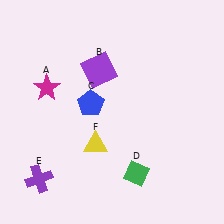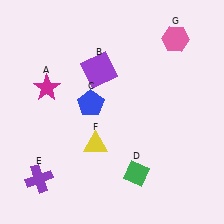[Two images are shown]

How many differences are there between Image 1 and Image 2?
There is 1 difference between the two images.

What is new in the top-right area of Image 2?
A pink hexagon (G) was added in the top-right area of Image 2.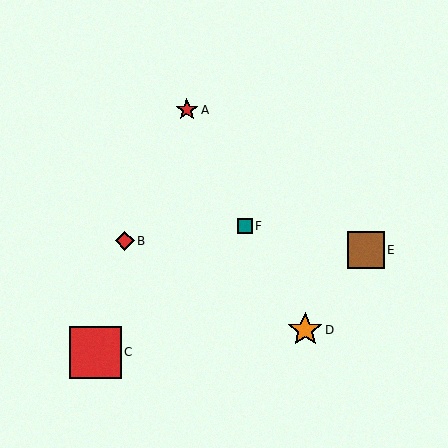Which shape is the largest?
The red square (labeled C) is the largest.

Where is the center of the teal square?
The center of the teal square is at (245, 226).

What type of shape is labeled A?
Shape A is a red star.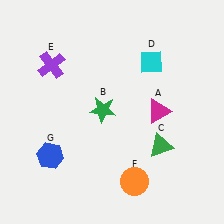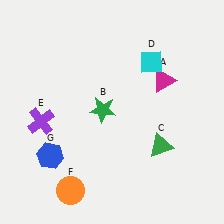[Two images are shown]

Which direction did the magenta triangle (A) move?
The magenta triangle (A) moved up.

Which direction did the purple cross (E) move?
The purple cross (E) moved down.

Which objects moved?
The objects that moved are: the magenta triangle (A), the purple cross (E), the orange circle (F).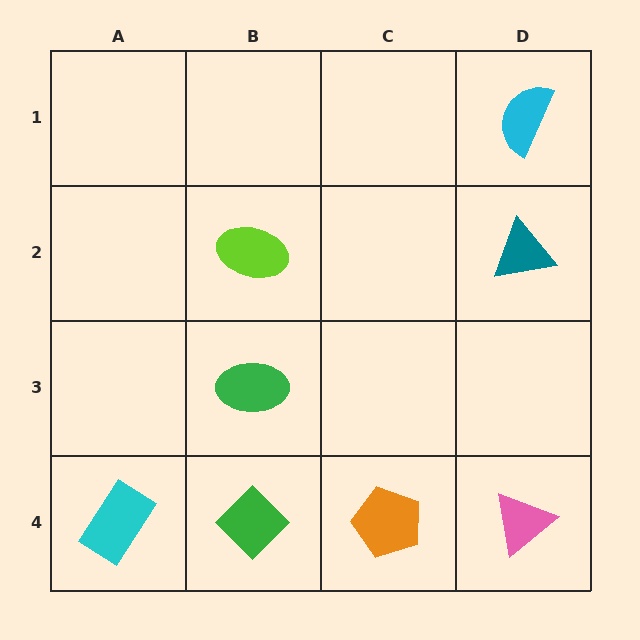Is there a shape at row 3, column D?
No, that cell is empty.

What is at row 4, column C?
An orange pentagon.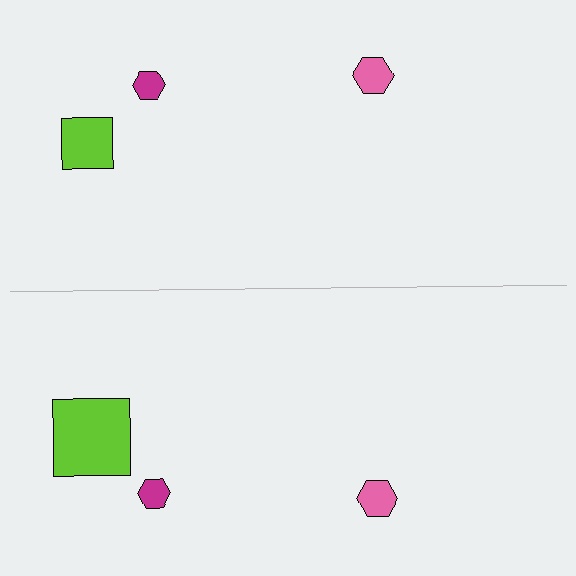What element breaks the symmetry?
The lime square on the bottom side has a different size than its mirror counterpart.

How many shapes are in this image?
There are 6 shapes in this image.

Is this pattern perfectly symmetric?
No, the pattern is not perfectly symmetric. The lime square on the bottom side has a different size than its mirror counterpart.